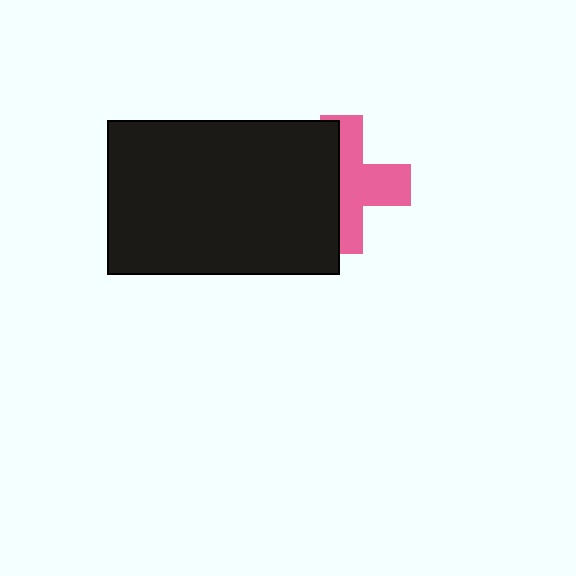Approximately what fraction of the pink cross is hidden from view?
Roughly 46% of the pink cross is hidden behind the black rectangle.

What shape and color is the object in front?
The object in front is a black rectangle.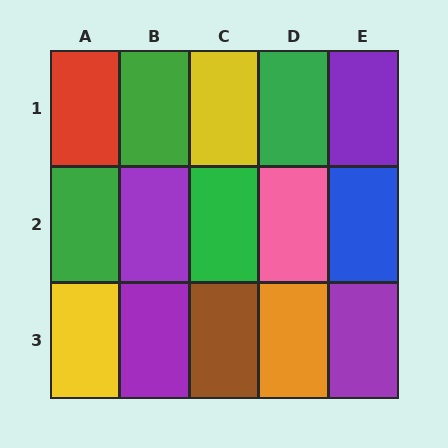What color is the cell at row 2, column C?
Green.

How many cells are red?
1 cell is red.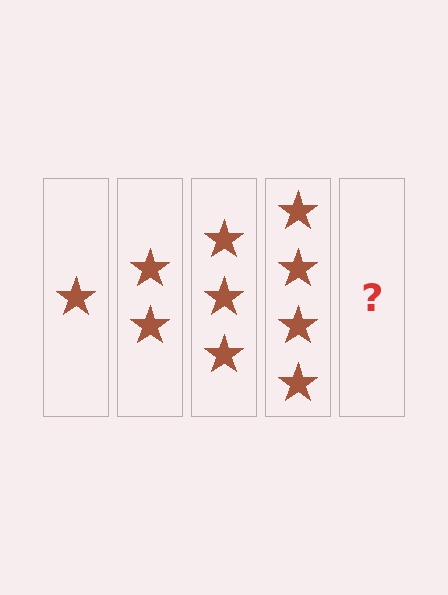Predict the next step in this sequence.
The next step is 5 stars.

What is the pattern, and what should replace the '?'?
The pattern is that each step adds one more star. The '?' should be 5 stars.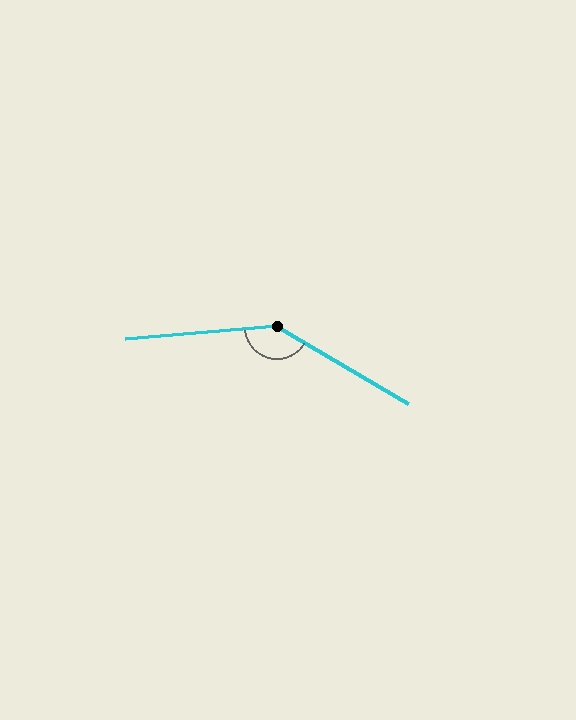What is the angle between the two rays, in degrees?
Approximately 145 degrees.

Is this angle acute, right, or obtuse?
It is obtuse.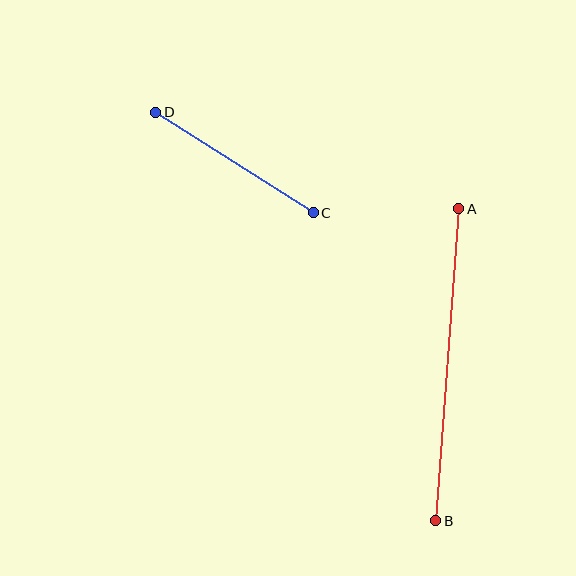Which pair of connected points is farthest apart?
Points A and B are farthest apart.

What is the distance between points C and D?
The distance is approximately 187 pixels.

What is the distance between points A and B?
The distance is approximately 313 pixels.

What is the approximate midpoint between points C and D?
The midpoint is at approximately (234, 162) pixels.